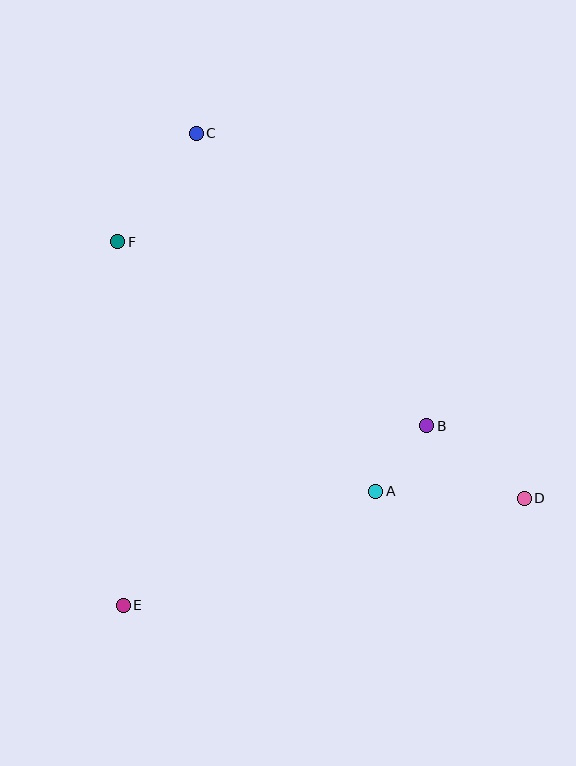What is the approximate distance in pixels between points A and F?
The distance between A and F is approximately 359 pixels.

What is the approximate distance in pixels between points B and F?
The distance between B and F is approximately 360 pixels.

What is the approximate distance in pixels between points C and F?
The distance between C and F is approximately 134 pixels.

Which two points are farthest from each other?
Points C and D are farthest from each other.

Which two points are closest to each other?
Points A and B are closest to each other.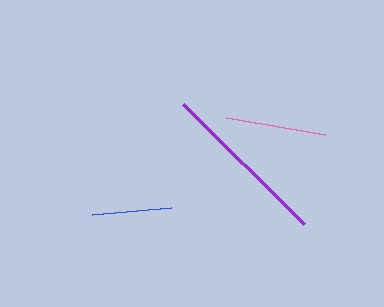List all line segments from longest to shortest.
From longest to shortest: purple, pink, blue.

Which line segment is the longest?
The purple line is the longest at approximately 171 pixels.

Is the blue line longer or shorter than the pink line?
The pink line is longer than the blue line.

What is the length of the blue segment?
The blue segment is approximately 79 pixels long.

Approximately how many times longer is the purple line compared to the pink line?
The purple line is approximately 1.7 times the length of the pink line.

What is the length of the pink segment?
The pink segment is approximately 101 pixels long.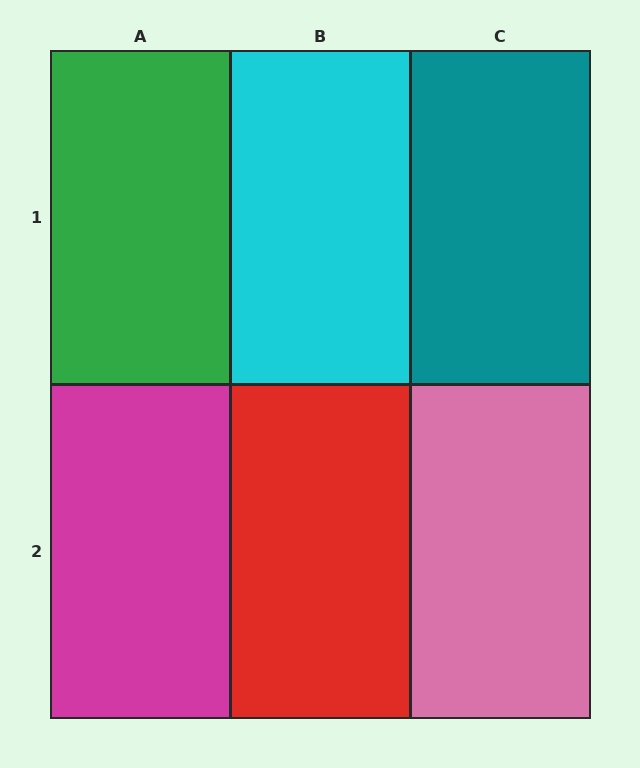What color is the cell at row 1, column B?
Cyan.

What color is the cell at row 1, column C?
Teal.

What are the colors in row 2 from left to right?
Magenta, red, pink.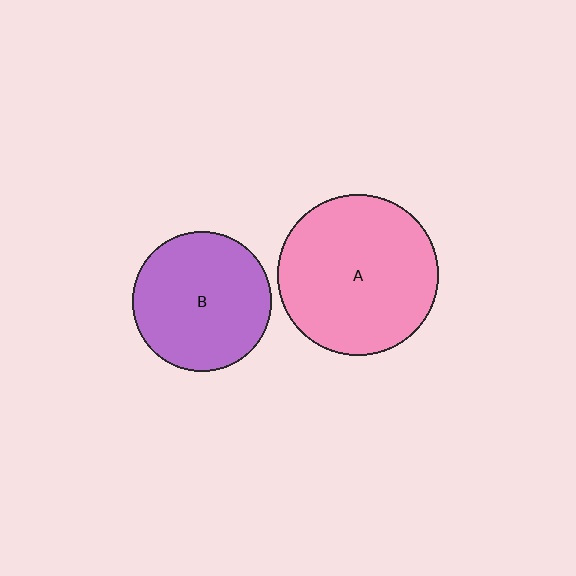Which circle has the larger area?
Circle A (pink).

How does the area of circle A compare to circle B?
Approximately 1.3 times.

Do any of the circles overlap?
No, none of the circles overlap.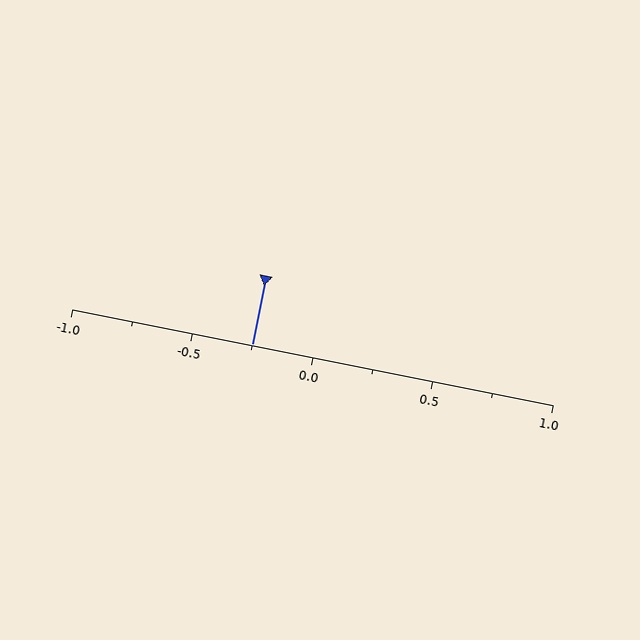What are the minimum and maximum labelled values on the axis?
The axis runs from -1.0 to 1.0.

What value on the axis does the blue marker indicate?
The marker indicates approximately -0.25.